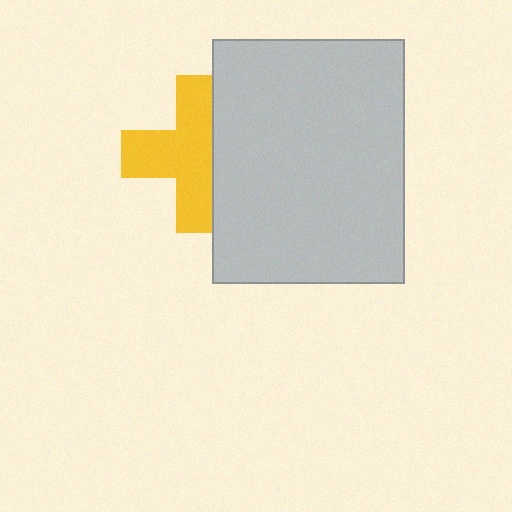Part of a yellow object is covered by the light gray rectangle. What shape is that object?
It is a cross.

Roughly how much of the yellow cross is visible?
About half of it is visible (roughly 63%).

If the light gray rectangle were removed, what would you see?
You would see the complete yellow cross.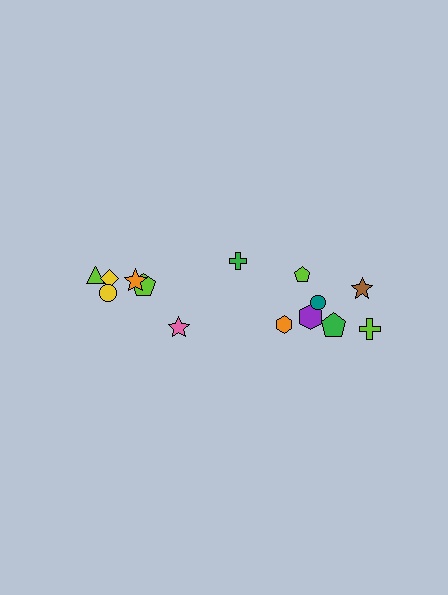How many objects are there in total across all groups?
There are 14 objects.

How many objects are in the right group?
There are 8 objects.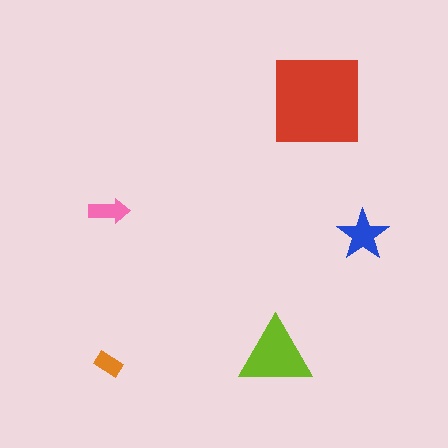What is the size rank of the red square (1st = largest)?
1st.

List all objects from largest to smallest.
The red square, the lime triangle, the blue star, the pink arrow, the orange rectangle.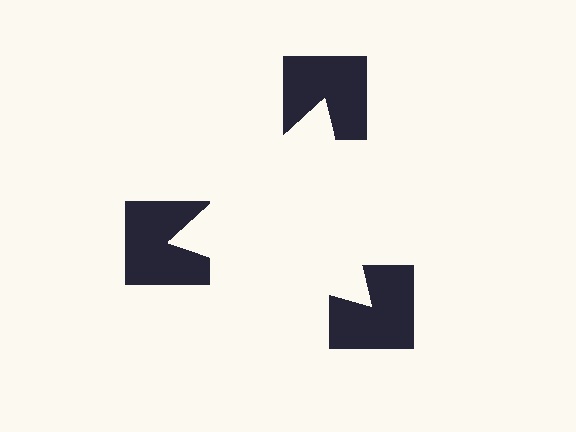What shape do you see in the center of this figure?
An illusory triangle — its edges are inferred from the aligned wedge cuts in the notched squares, not physically drawn.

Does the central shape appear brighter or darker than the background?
It typically appears slightly brighter than the background, even though no actual brightness change is drawn.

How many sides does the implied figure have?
3 sides.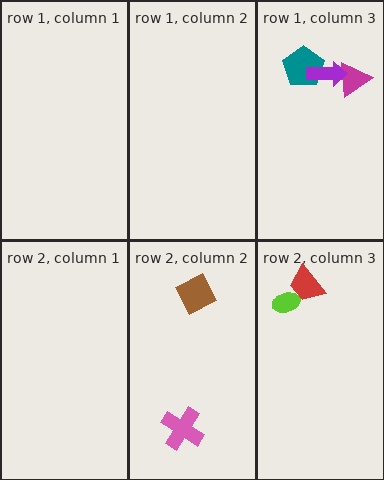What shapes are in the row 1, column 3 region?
The magenta triangle, the teal pentagon, the purple arrow.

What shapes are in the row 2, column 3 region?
The lime ellipse, the red trapezoid.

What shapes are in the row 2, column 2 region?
The brown square, the pink cross.